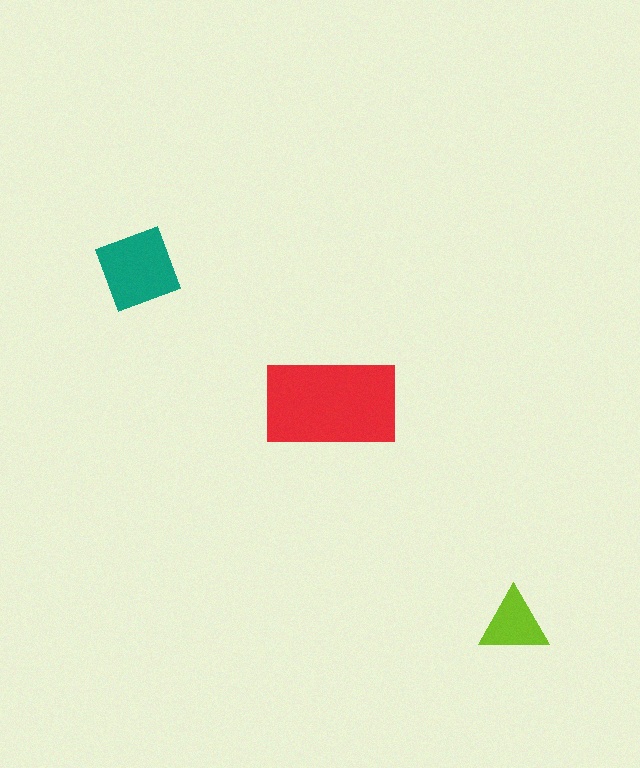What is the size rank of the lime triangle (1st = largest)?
3rd.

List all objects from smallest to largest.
The lime triangle, the teal square, the red rectangle.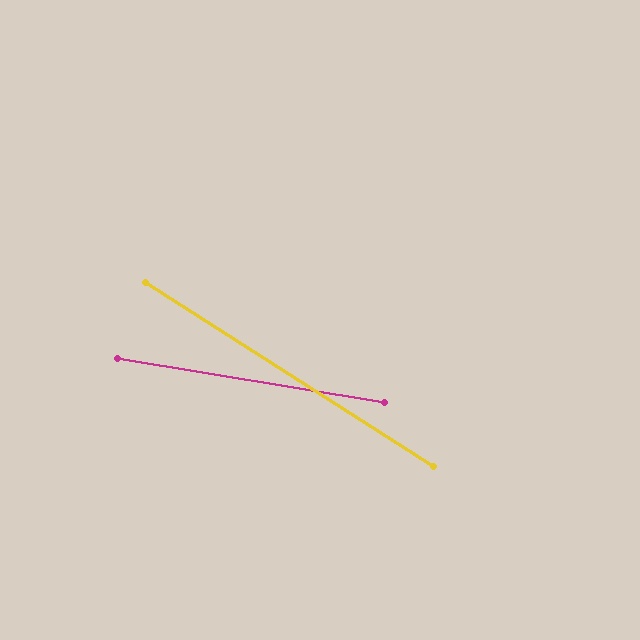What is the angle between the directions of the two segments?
Approximately 23 degrees.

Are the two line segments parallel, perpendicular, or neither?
Neither parallel nor perpendicular — they differ by about 23°.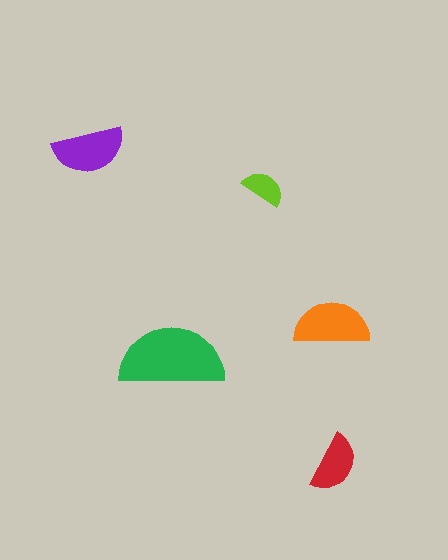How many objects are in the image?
There are 5 objects in the image.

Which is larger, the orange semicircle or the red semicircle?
The orange one.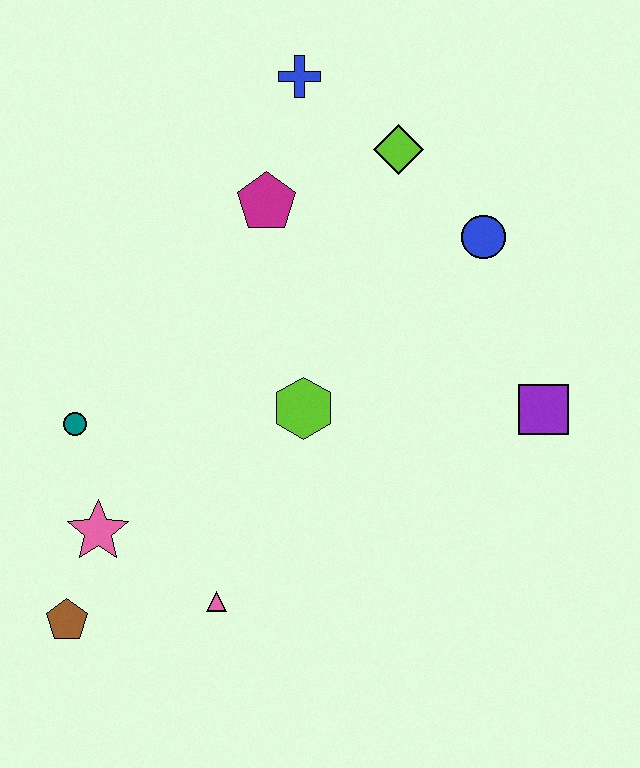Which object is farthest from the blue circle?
The brown pentagon is farthest from the blue circle.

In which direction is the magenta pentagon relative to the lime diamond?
The magenta pentagon is to the left of the lime diamond.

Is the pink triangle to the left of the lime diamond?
Yes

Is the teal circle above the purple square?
No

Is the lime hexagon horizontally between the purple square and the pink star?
Yes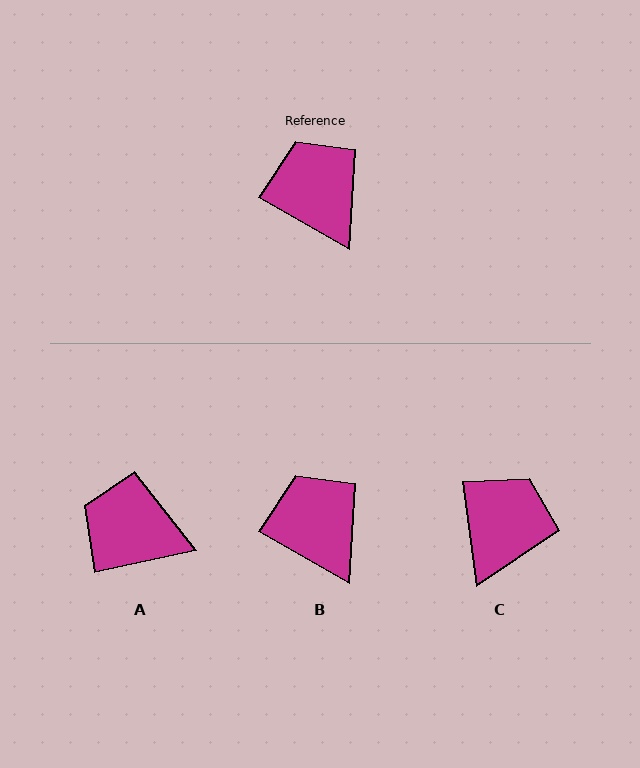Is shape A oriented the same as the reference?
No, it is off by about 42 degrees.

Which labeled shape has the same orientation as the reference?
B.